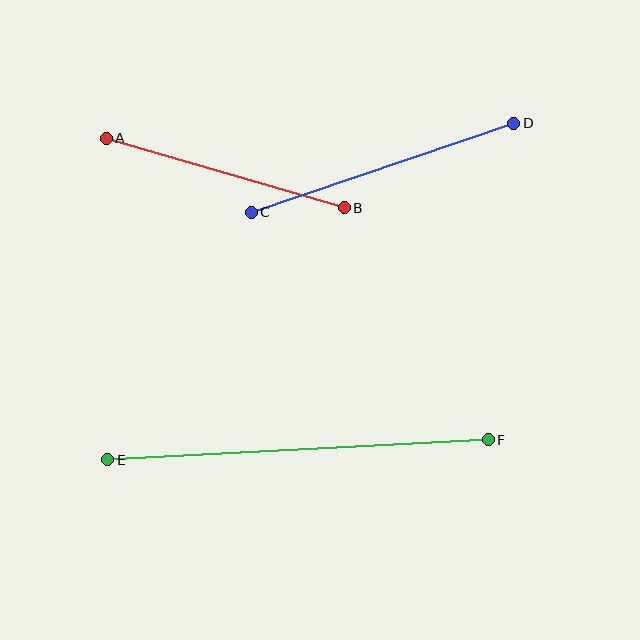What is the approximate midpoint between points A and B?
The midpoint is at approximately (225, 173) pixels.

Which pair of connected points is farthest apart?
Points E and F are farthest apart.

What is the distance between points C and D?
The distance is approximately 277 pixels.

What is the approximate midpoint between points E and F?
The midpoint is at approximately (298, 450) pixels.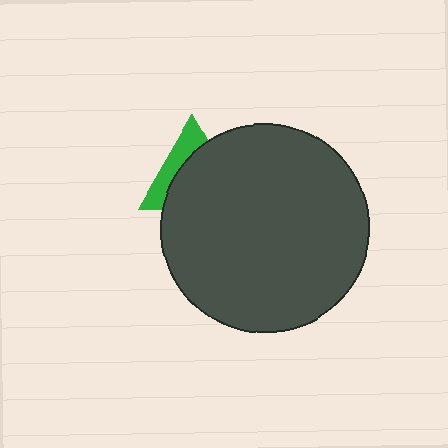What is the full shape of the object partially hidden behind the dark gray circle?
The partially hidden object is a green triangle.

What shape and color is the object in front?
The object in front is a dark gray circle.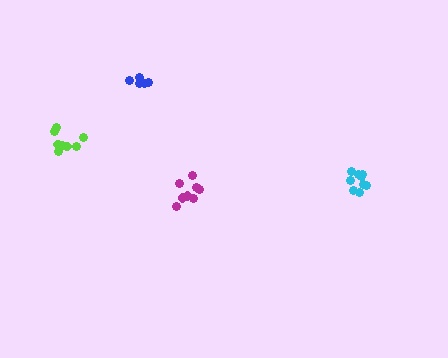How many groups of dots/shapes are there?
There are 4 groups.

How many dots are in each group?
Group 1: 8 dots, Group 2: 8 dots, Group 3: 5 dots, Group 4: 9 dots (30 total).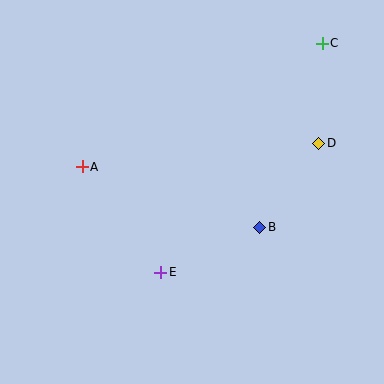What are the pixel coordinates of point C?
Point C is at (322, 43).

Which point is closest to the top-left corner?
Point A is closest to the top-left corner.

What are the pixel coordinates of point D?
Point D is at (319, 143).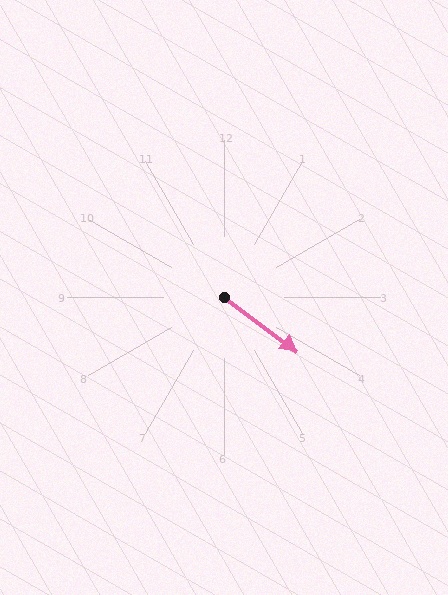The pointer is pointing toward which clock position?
Roughly 4 o'clock.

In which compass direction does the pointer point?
Southeast.